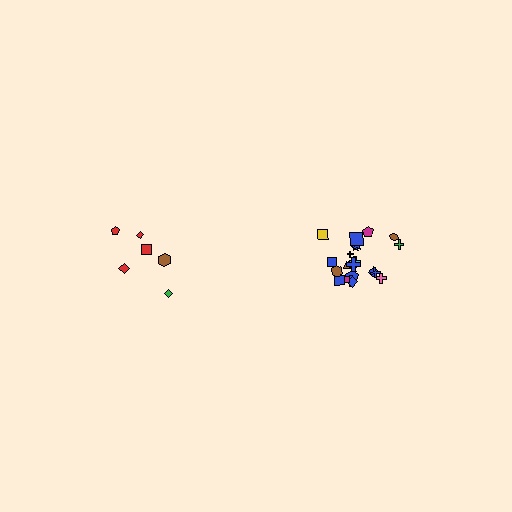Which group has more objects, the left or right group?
The right group.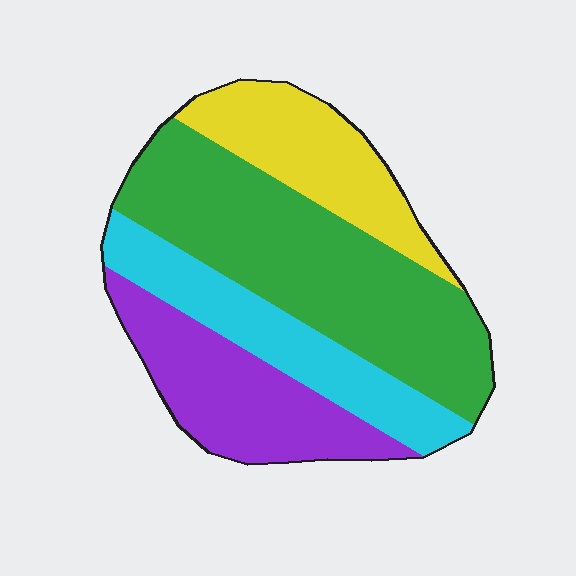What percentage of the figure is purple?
Purple covers 22% of the figure.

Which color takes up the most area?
Green, at roughly 40%.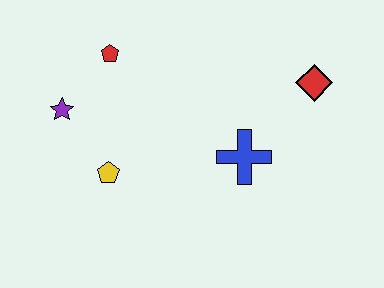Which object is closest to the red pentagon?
The purple star is closest to the red pentagon.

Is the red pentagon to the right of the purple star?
Yes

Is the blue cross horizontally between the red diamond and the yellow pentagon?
Yes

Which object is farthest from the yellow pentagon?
The red diamond is farthest from the yellow pentagon.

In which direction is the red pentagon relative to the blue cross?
The red pentagon is to the left of the blue cross.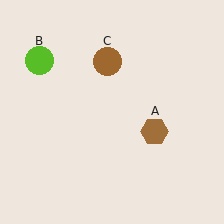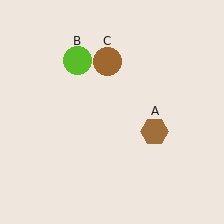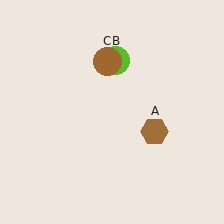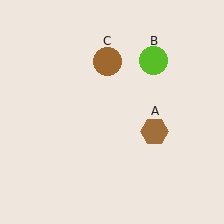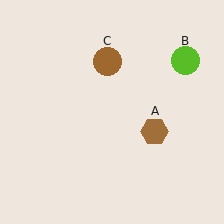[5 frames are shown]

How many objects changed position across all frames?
1 object changed position: lime circle (object B).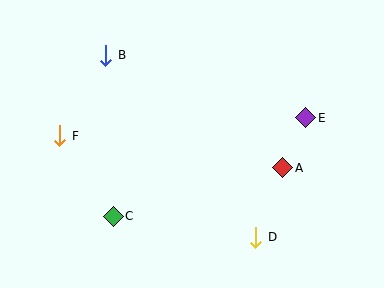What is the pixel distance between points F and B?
The distance between F and B is 93 pixels.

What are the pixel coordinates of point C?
Point C is at (113, 216).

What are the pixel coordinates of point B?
Point B is at (106, 55).